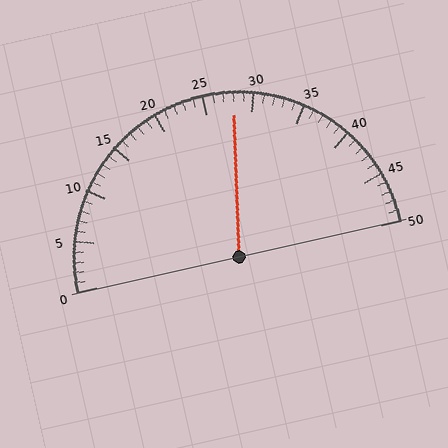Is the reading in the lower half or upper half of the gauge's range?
The reading is in the upper half of the range (0 to 50).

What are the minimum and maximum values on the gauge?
The gauge ranges from 0 to 50.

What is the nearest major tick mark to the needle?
The nearest major tick mark is 30.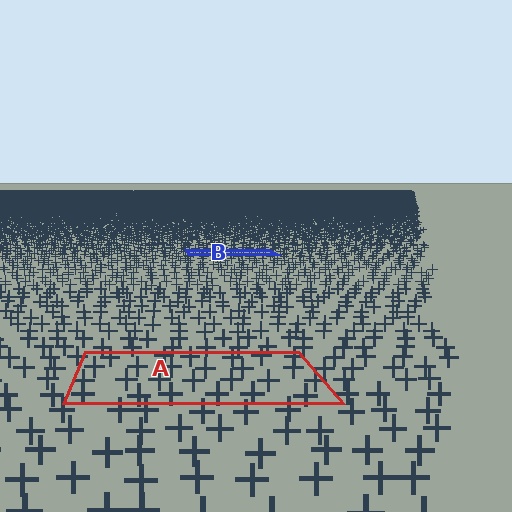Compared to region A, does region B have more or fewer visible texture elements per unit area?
Region B has more texture elements per unit area — they are packed more densely because it is farther away.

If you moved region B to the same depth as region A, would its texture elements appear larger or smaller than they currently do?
They would appear larger. At a closer depth, the same texture elements are projected at a bigger on-screen size.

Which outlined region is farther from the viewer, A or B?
Region B is farther from the viewer — the texture elements inside it appear smaller and more densely packed.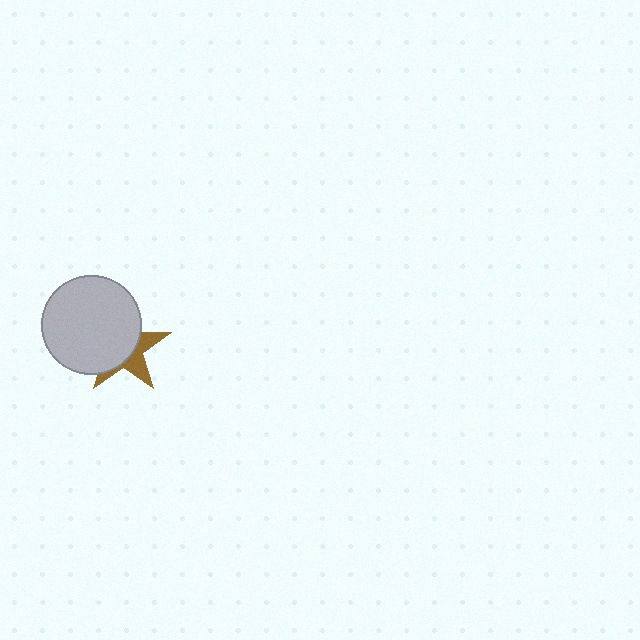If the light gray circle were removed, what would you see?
You would see the complete brown star.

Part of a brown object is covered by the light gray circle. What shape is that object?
It is a star.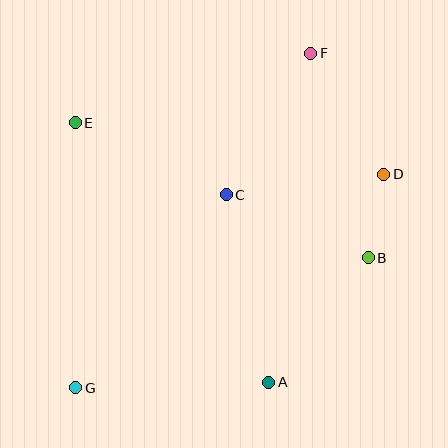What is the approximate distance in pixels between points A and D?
The distance between A and D is approximately 237 pixels.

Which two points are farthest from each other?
Points F and G are farthest from each other.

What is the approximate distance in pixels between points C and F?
The distance between C and F is approximately 165 pixels.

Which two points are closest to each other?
Points B and D are closest to each other.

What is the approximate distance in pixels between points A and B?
The distance between A and B is approximately 159 pixels.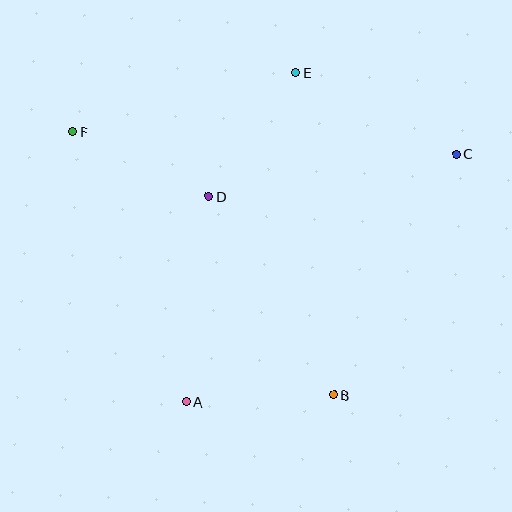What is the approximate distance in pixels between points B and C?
The distance between B and C is approximately 270 pixels.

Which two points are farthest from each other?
Points C and F are farthest from each other.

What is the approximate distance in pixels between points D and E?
The distance between D and E is approximately 152 pixels.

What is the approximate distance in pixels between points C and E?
The distance between C and E is approximately 180 pixels.